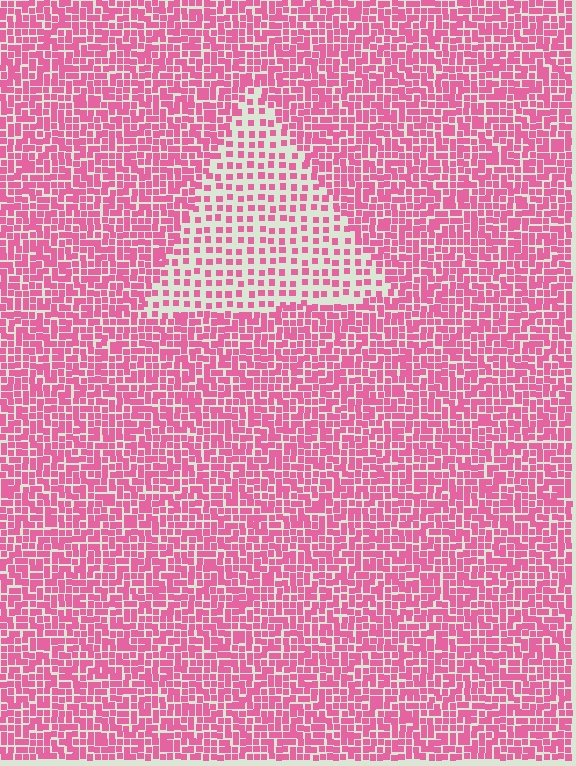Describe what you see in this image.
The image contains small pink elements arranged at two different densities. A triangle-shaped region is visible where the elements are less densely packed than the surrounding area.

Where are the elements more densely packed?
The elements are more densely packed outside the triangle boundary.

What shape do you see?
I see a triangle.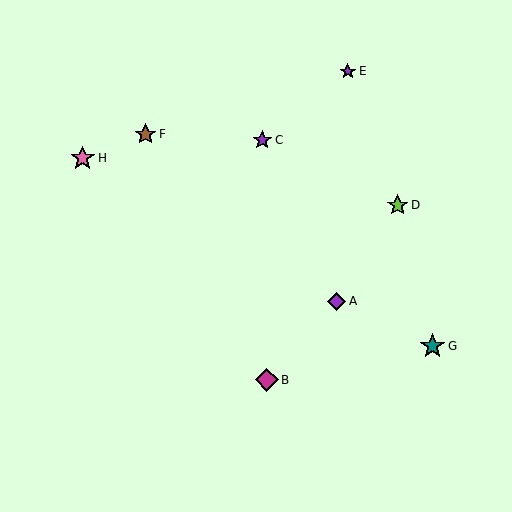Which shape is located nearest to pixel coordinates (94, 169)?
The pink star (labeled H) at (83, 158) is nearest to that location.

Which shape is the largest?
The teal star (labeled G) is the largest.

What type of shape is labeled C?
Shape C is a purple star.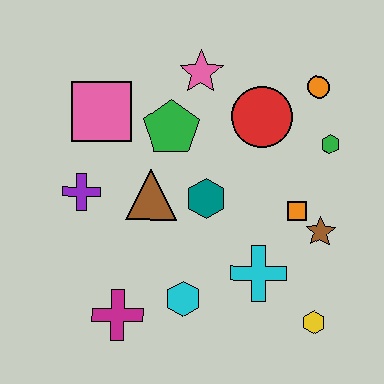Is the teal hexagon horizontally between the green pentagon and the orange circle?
Yes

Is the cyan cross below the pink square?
Yes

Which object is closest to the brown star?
The orange square is closest to the brown star.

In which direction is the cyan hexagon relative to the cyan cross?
The cyan hexagon is to the left of the cyan cross.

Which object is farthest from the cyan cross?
The pink square is farthest from the cyan cross.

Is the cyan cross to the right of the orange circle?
No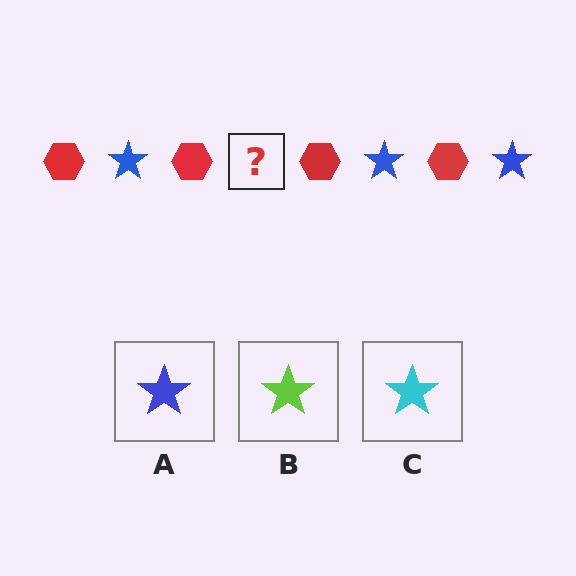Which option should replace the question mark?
Option A.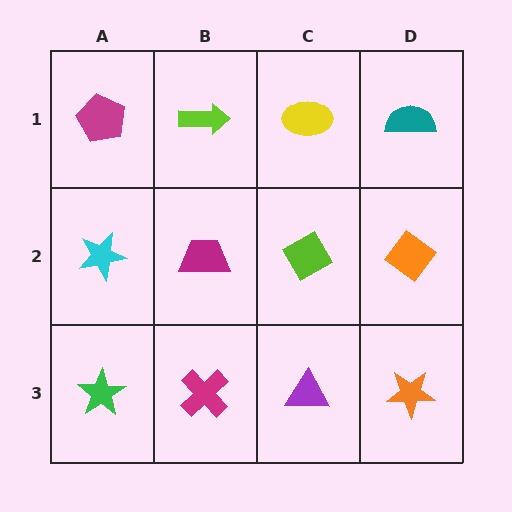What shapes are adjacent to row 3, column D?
An orange diamond (row 2, column D), a purple triangle (row 3, column C).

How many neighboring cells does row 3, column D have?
2.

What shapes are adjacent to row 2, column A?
A magenta pentagon (row 1, column A), a green star (row 3, column A), a magenta trapezoid (row 2, column B).